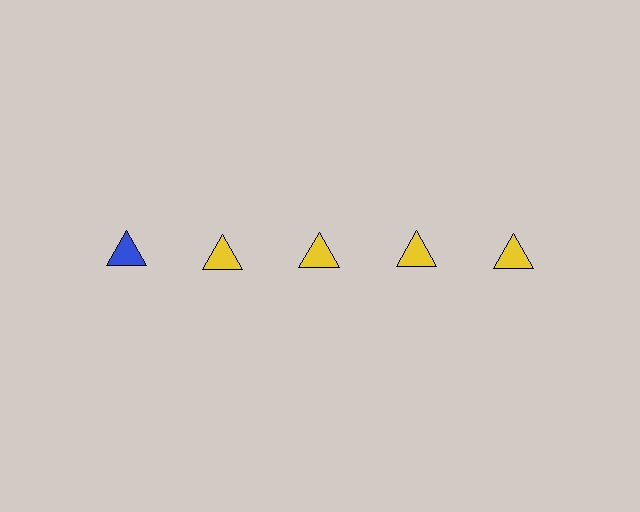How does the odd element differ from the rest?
It has a different color: blue instead of yellow.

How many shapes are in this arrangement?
There are 5 shapes arranged in a grid pattern.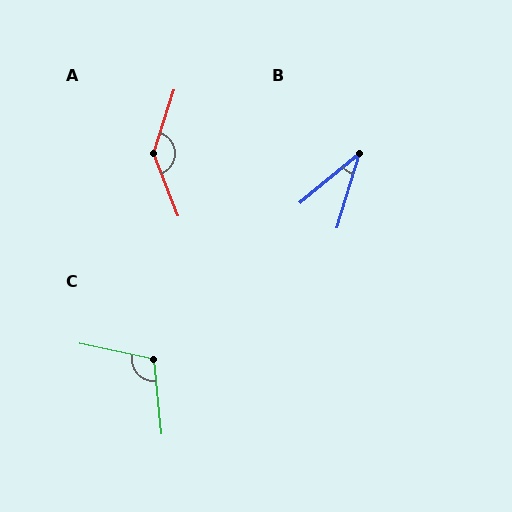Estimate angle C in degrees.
Approximately 108 degrees.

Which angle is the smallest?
B, at approximately 34 degrees.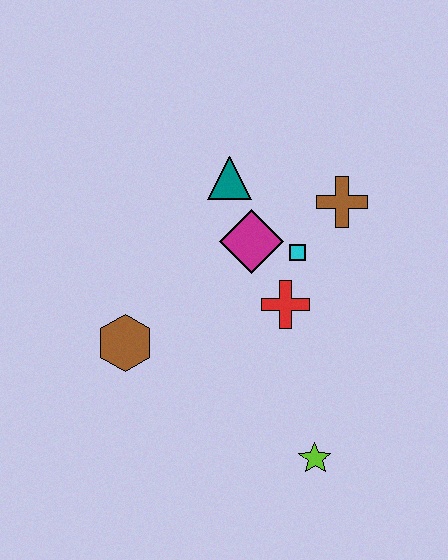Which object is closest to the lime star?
The red cross is closest to the lime star.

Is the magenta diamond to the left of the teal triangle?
No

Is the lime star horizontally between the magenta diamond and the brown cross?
Yes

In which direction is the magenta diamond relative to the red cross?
The magenta diamond is above the red cross.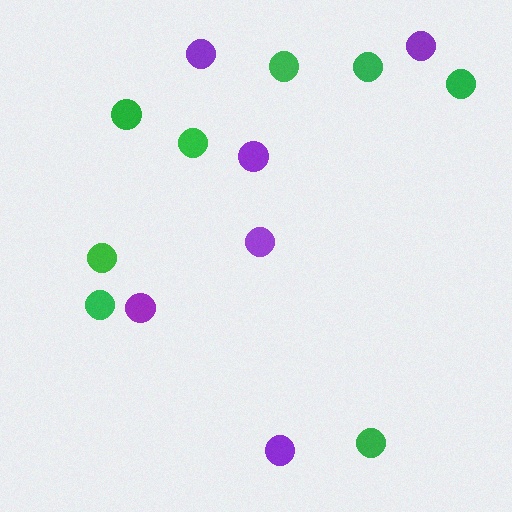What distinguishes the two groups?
There are 2 groups: one group of purple circles (6) and one group of green circles (8).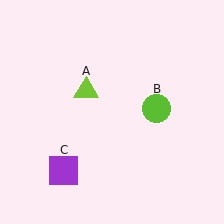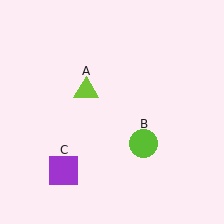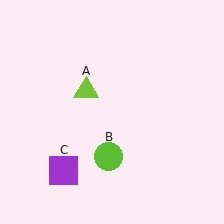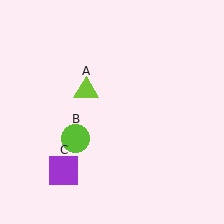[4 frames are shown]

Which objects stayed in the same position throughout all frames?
Lime triangle (object A) and purple square (object C) remained stationary.